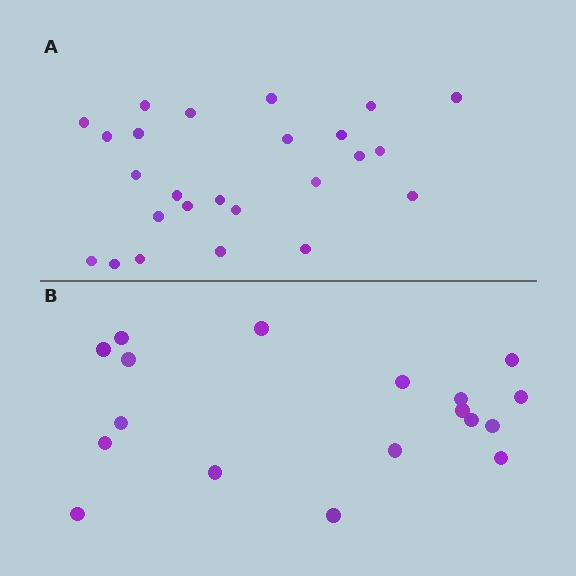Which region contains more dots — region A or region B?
Region A (the top region) has more dots.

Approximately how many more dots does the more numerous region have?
Region A has roughly 8 or so more dots than region B.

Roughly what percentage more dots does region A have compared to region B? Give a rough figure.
About 40% more.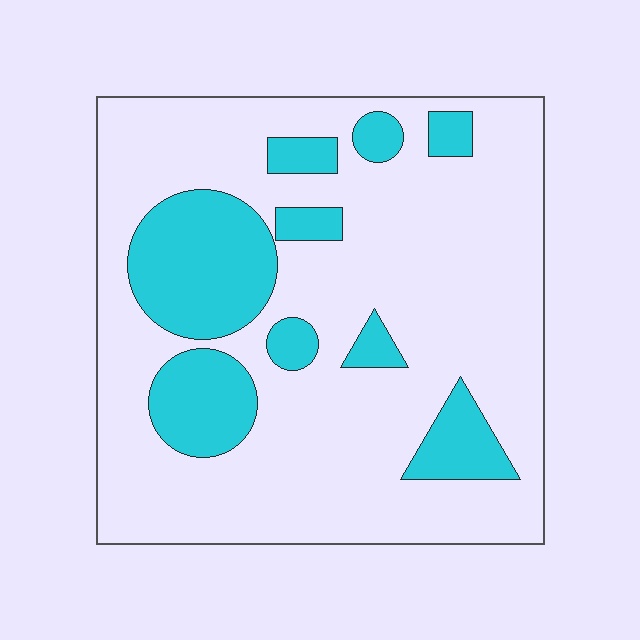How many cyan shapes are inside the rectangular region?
9.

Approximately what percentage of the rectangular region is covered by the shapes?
Approximately 25%.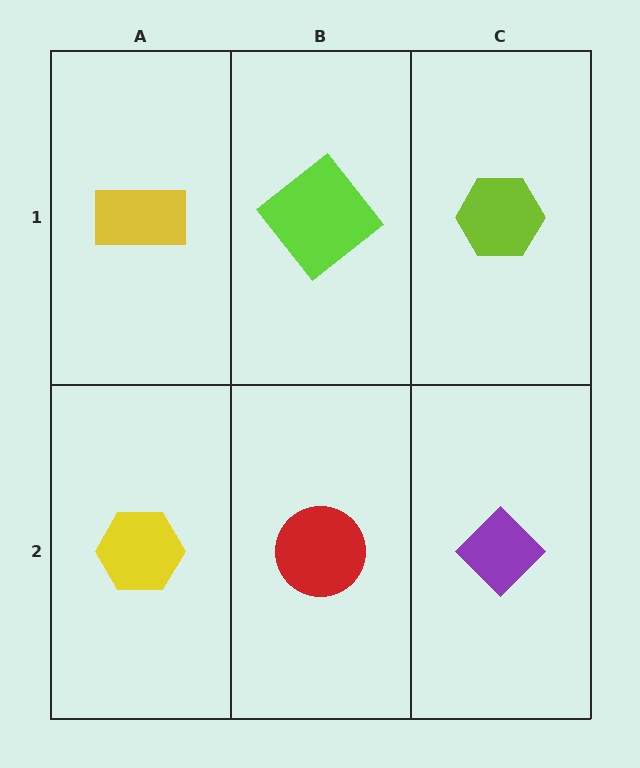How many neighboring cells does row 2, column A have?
2.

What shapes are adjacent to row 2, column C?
A lime hexagon (row 1, column C), a red circle (row 2, column B).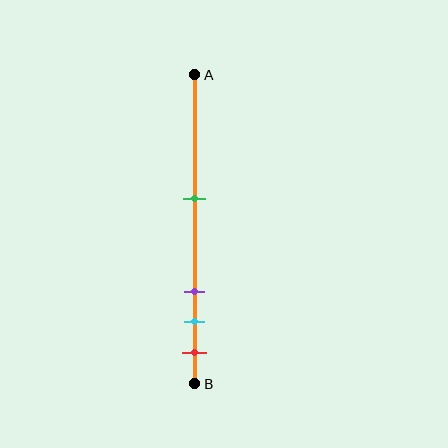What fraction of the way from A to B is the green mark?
The green mark is approximately 40% (0.4) of the way from A to B.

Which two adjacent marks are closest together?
The cyan and red marks are the closest adjacent pair.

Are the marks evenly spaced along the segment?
No, the marks are not evenly spaced.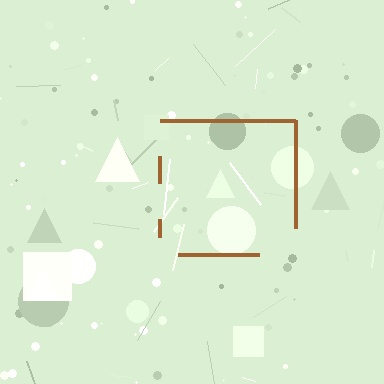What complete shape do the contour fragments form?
The contour fragments form a square.